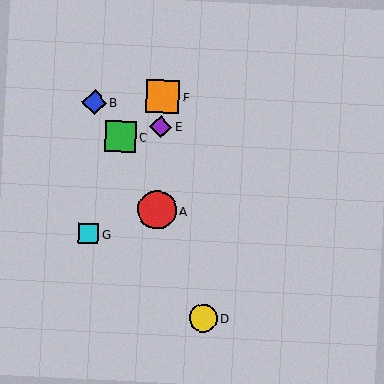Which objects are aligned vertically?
Objects A, E, F are aligned vertically.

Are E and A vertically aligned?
Yes, both are at x≈161.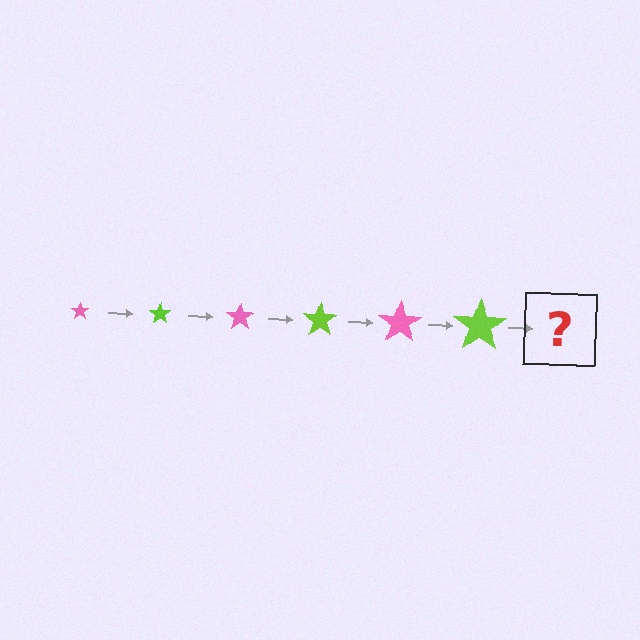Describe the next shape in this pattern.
It should be a pink star, larger than the previous one.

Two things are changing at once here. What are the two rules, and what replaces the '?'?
The two rules are that the star grows larger each step and the color cycles through pink and lime. The '?' should be a pink star, larger than the previous one.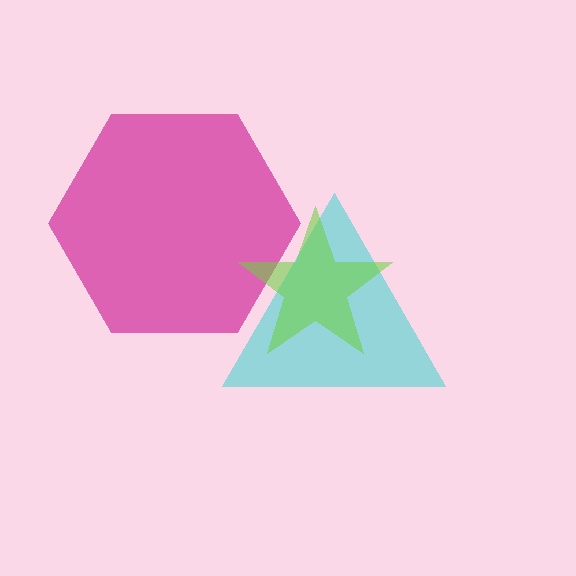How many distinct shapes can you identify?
There are 3 distinct shapes: a magenta hexagon, a cyan triangle, a lime star.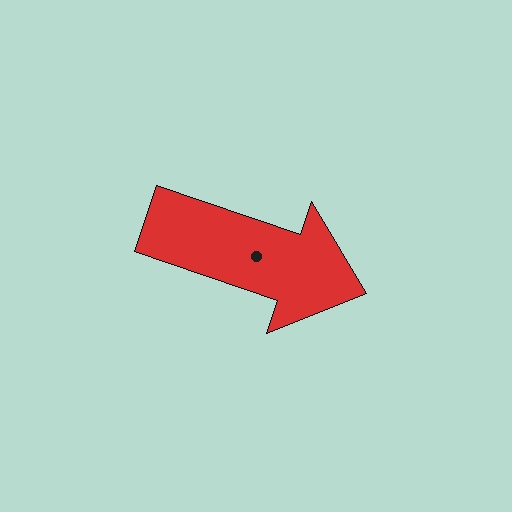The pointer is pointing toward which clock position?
Roughly 4 o'clock.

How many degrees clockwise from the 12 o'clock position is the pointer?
Approximately 109 degrees.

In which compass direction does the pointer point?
East.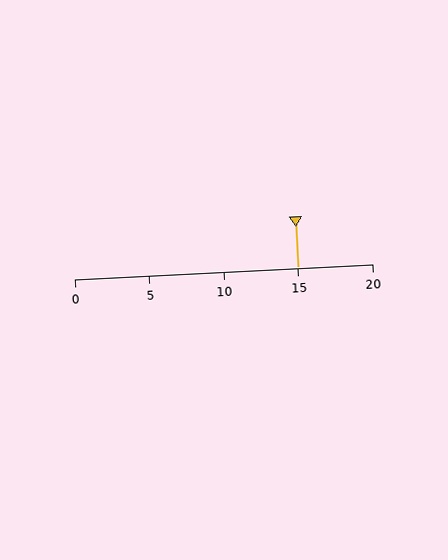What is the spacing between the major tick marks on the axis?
The major ticks are spaced 5 apart.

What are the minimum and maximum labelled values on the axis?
The axis runs from 0 to 20.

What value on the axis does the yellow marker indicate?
The marker indicates approximately 15.